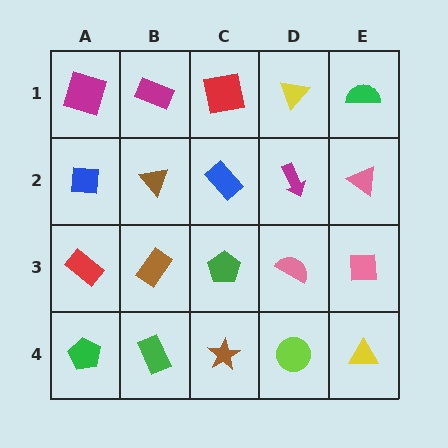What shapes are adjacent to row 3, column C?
A blue rectangle (row 2, column C), a brown star (row 4, column C), a brown rectangle (row 3, column B), a pink semicircle (row 3, column D).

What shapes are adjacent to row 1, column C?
A blue rectangle (row 2, column C), a magenta rectangle (row 1, column B), a yellow triangle (row 1, column D).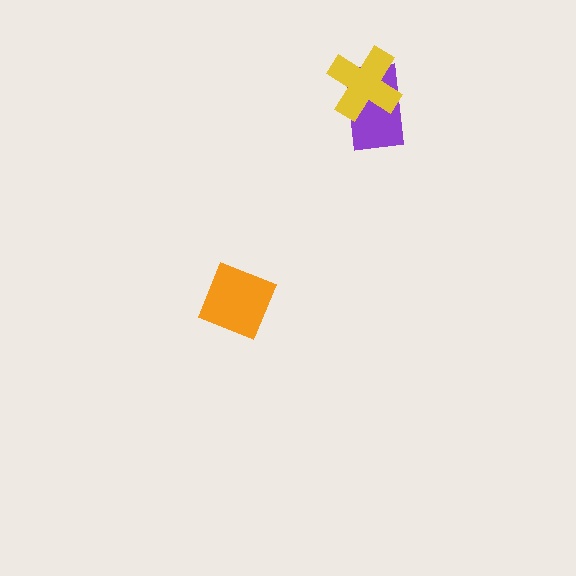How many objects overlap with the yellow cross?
1 object overlaps with the yellow cross.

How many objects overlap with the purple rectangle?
1 object overlaps with the purple rectangle.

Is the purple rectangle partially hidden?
Yes, it is partially covered by another shape.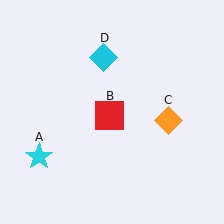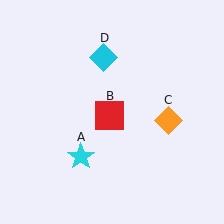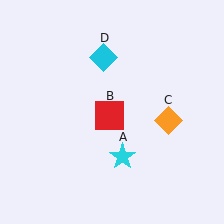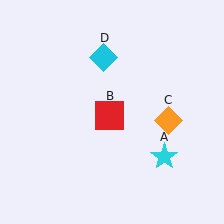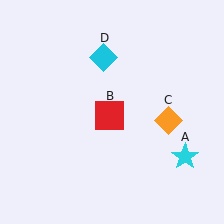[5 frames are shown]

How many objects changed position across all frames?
1 object changed position: cyan star (object A).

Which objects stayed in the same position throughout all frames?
Red square (object B) and orange diamond (object C) and cyan diamond (object D) remained stationary.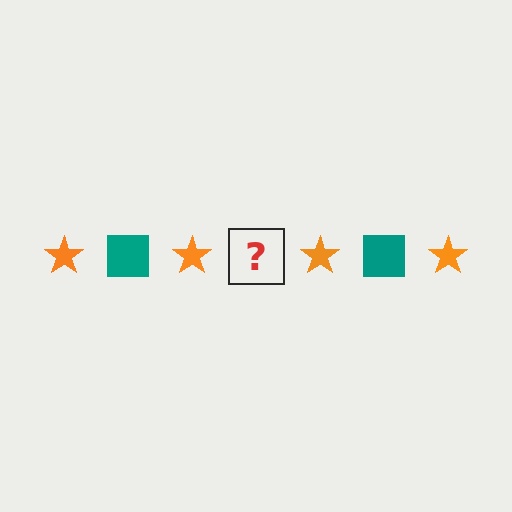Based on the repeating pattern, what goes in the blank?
The blank should be a teal square.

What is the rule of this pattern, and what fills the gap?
The rule is that the pattern alternates between orange star and teal square. The gap should be filled with a teal square.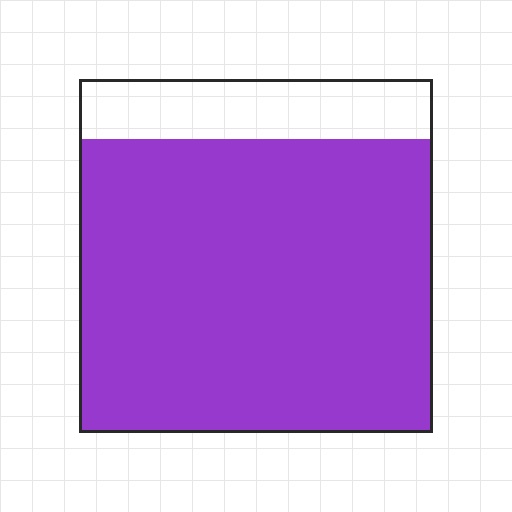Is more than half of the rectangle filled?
Yes.